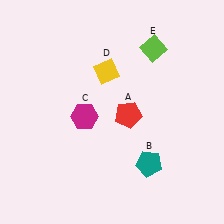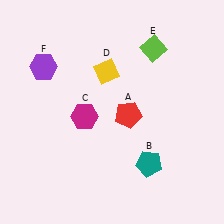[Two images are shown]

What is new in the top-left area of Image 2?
A purple hexagon (F) was added in the top-left area of Image 2.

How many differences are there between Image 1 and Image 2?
There is 1 difference between the two images.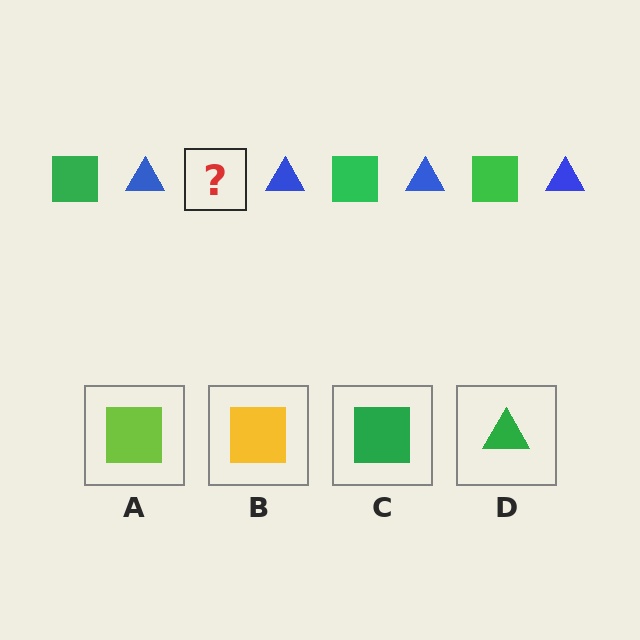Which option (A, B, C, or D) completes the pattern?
C.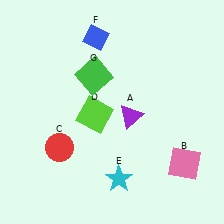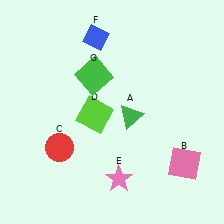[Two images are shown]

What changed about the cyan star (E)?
In Image 1, E is cyan. In Image 2, it changed to pink.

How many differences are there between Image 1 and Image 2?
There are 2 differences between the two images.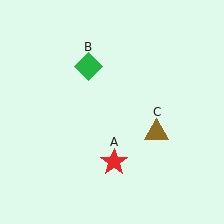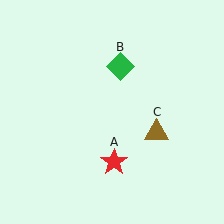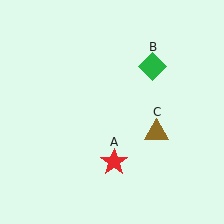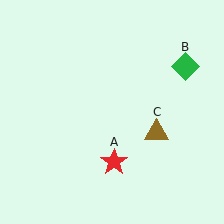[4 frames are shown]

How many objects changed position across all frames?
1 object changed position: green diamond (object B).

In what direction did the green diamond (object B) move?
The green diamond (object B) moved right.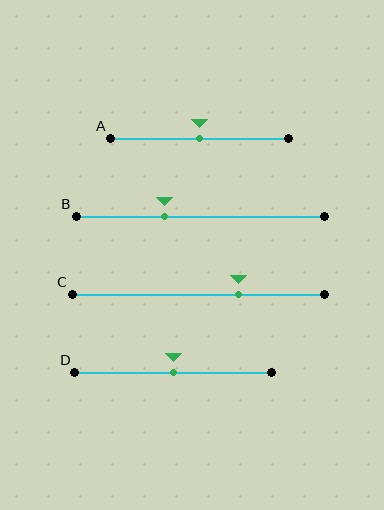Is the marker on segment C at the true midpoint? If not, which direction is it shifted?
No, the marker on segment C is shifted to the right by about 16% of the segment length.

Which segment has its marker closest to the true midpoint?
Segment A has its marker closest to the true midpoint.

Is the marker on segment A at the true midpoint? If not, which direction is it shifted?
Yes, the marker on segment A is at the true midpoint.